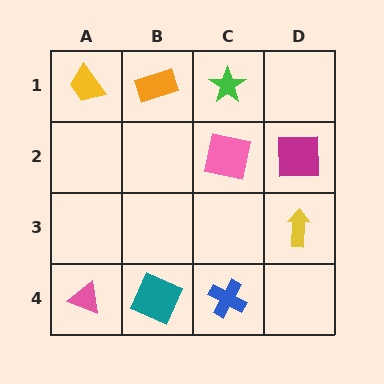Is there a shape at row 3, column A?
No, that cell is empty.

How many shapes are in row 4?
3 shapes.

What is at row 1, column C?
A green star.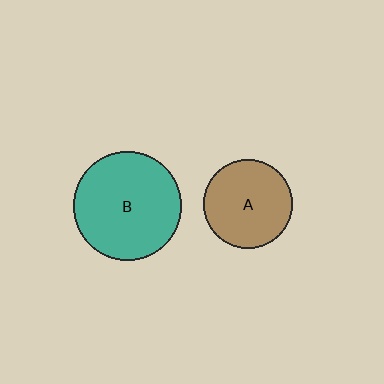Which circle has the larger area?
Circle B (teal).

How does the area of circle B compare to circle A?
Approximately 1.5 times.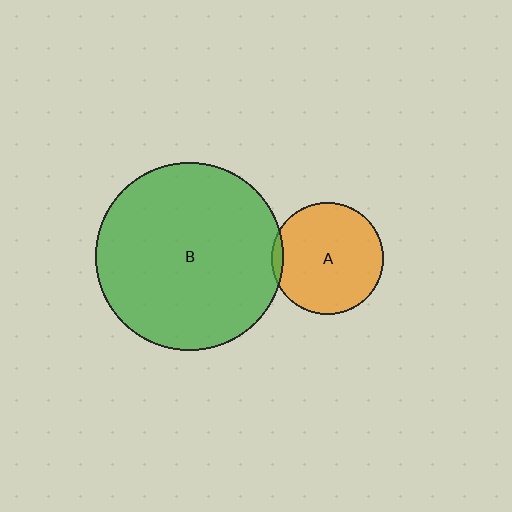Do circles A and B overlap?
Yes.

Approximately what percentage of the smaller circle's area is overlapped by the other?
Approximately 5%.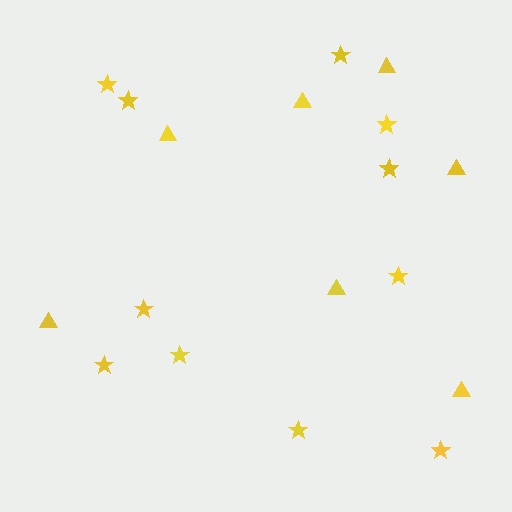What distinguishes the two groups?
There are 2 groups: one group of stars (11) and one group of triangles (7).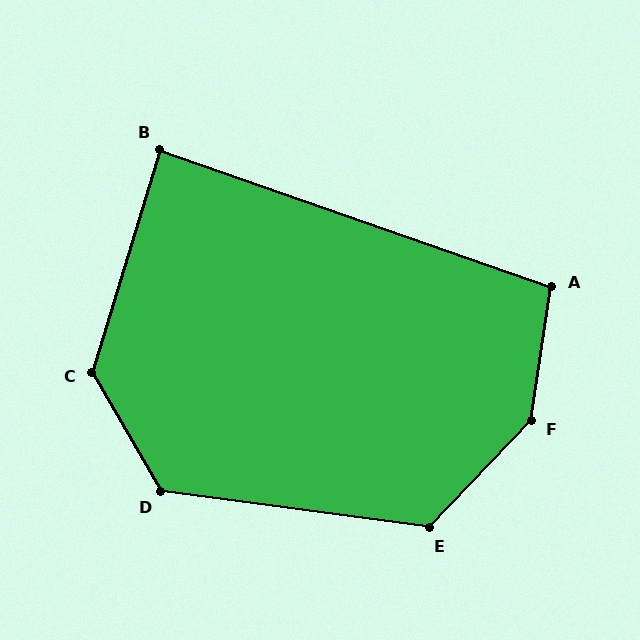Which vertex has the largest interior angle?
F, at approximately 145 degrees.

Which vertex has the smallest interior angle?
B, at approximately 88 degrees.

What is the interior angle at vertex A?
Approximately 101 degrees (obtuse).